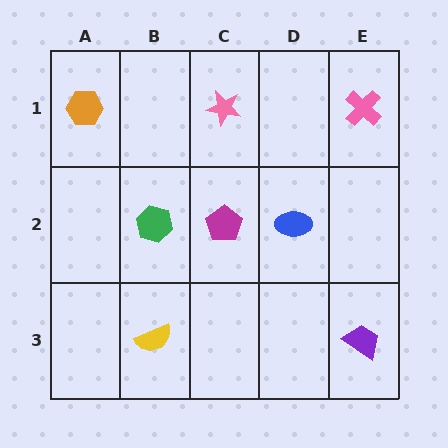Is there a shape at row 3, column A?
No, that cell is empty.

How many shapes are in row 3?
2 shapes.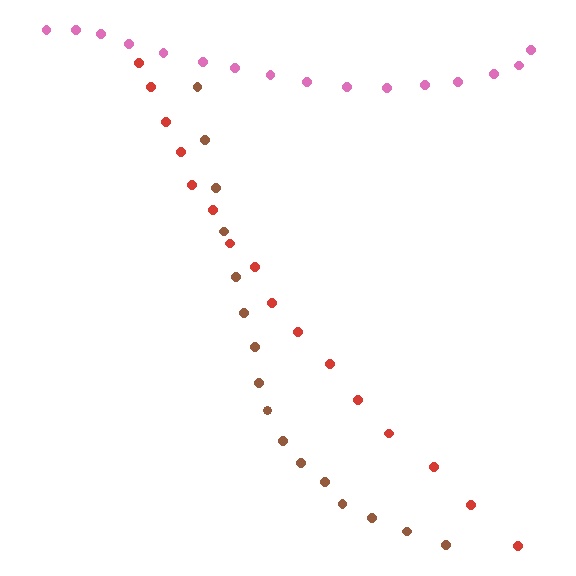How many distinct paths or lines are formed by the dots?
There are 3 distinct paths.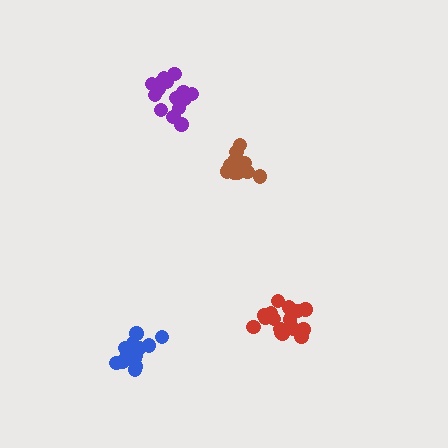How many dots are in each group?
Group 1: 16 dots, Group 2: 16 dots, Group 3: 11 dots, Group 4: 14 dots (57 total).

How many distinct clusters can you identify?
There are 4 distinct clusters.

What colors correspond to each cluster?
The clusters are colored: red, purple, brown, blue.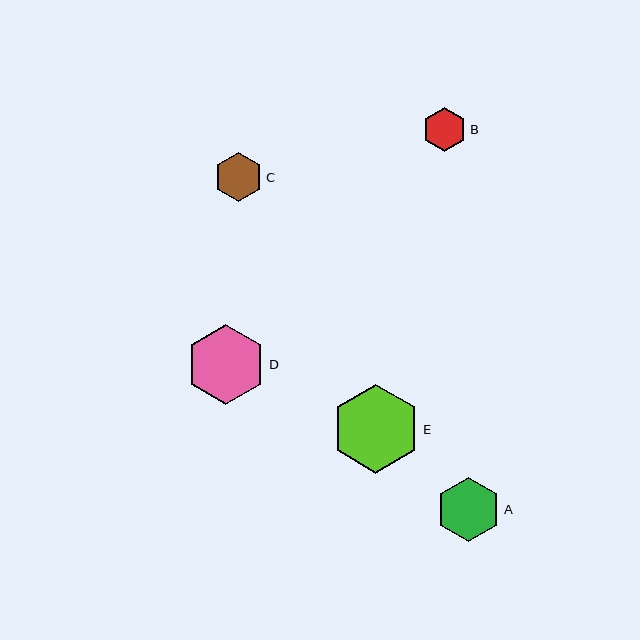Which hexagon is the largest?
Hexagon E is the largest with a size of approximately 89 pixels.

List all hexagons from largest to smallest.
From largest to smallest: E, D, A, C, B.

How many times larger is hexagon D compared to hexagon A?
Hexagon D is approximately 1.3 times the size of hexagon A.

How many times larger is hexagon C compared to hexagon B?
Hexagon C is approximately 1.1 times the size of hexagon B.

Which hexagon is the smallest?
Hexagon B is the smallest with a size of approximately 44 pixels.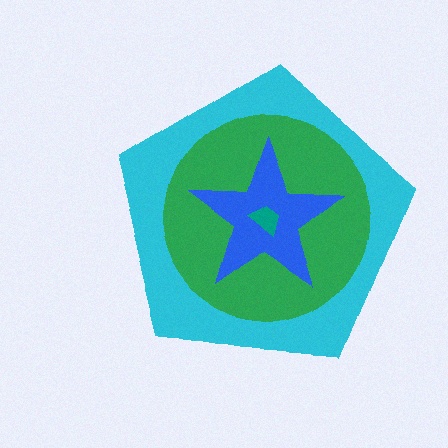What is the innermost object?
The teal trapezoid.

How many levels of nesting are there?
4.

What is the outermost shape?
The cyan pentagon.